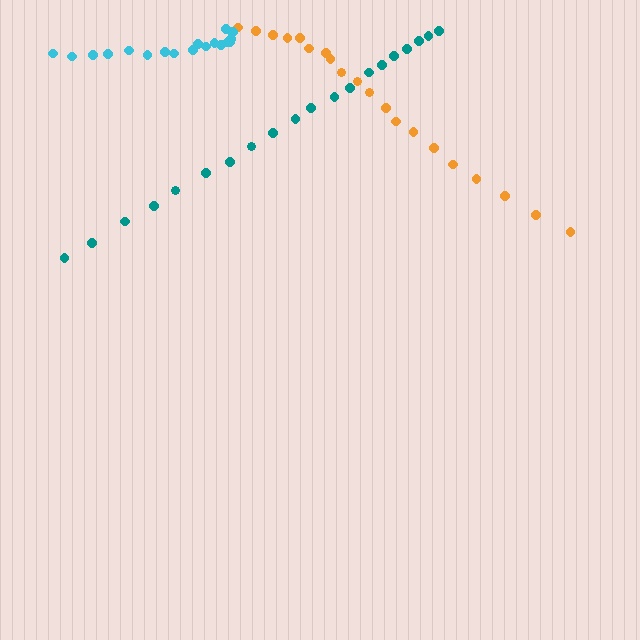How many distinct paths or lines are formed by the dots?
There are 3 distinct paths.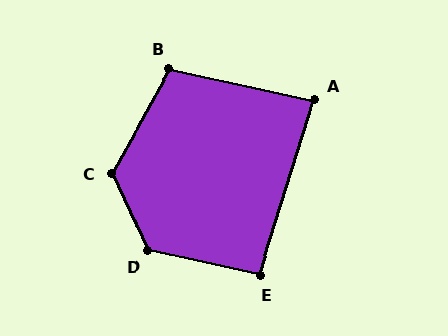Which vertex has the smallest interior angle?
A, at approximately 85 degrees.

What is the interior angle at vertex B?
Approximately 107 degrees (obtuse).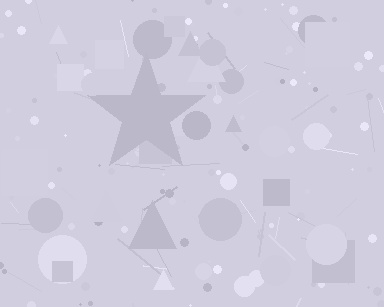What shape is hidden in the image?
A star is hidden in the image.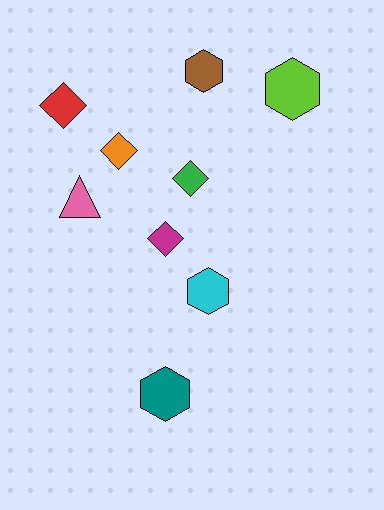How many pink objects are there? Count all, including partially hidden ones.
There is 1 pink object.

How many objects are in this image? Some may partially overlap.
There are 9 objects.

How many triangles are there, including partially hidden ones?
There is 1 triangle.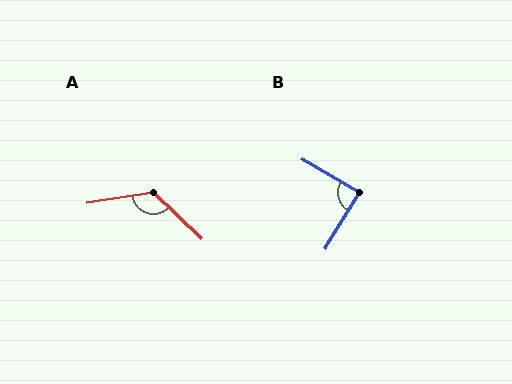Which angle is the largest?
A, at approximately 127 degrees.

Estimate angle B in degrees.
Approximately 90 degrees.